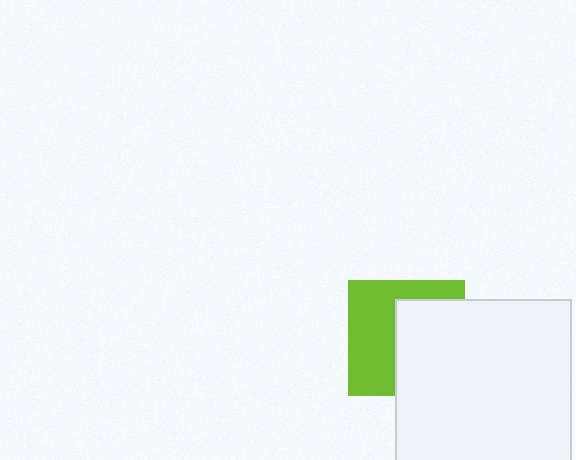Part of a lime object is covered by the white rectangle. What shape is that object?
It is a square.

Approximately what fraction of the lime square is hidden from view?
Roughly 49% of the lime square is hidden behind the white rectangle.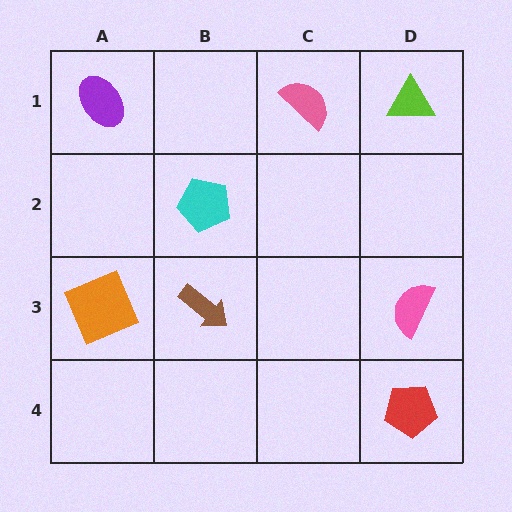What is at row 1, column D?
A lime triangle.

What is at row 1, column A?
A purple ellipse.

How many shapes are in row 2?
1 shape.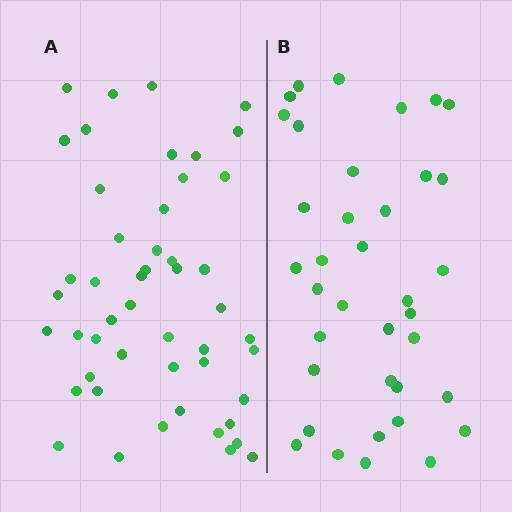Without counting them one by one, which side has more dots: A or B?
Region A (the left region) has more dots.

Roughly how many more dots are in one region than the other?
Region A has roughly 12 or so more dots than region B.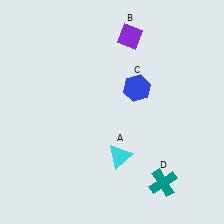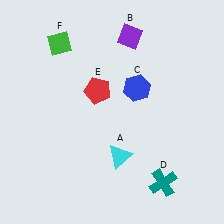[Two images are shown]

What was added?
A red pentagon (E), a green diamond (F) were added in Image 2.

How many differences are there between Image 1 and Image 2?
There are 2 differences between the two images.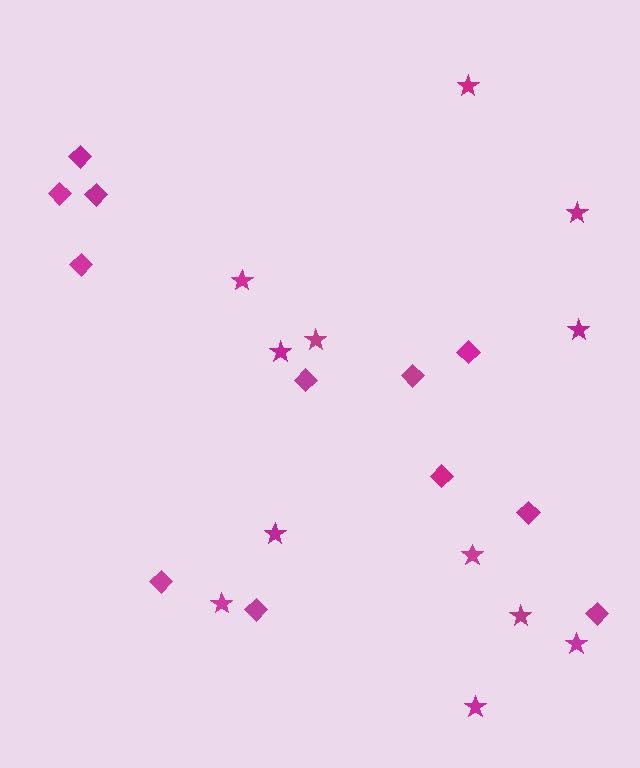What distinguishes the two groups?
There are 2 groups: one group of stars (12) and one group of diamonds (12).